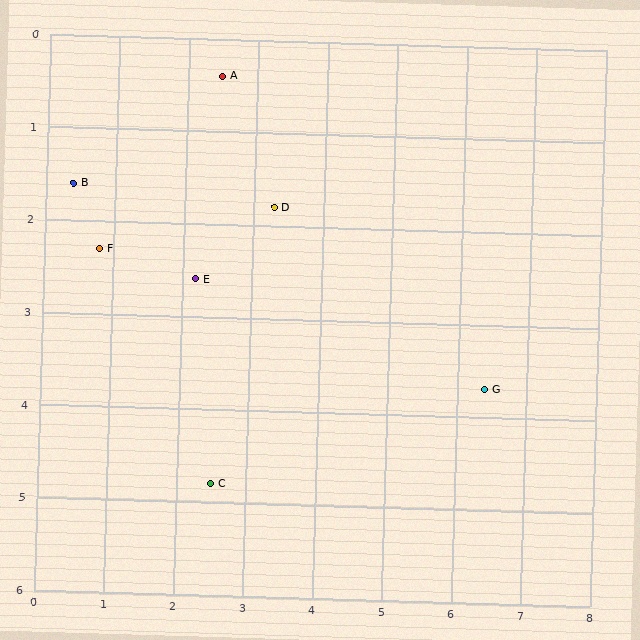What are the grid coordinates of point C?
Point C is at approximately (2.5, 4.8).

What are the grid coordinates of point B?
Point B is at approximately (0.4, 1.6).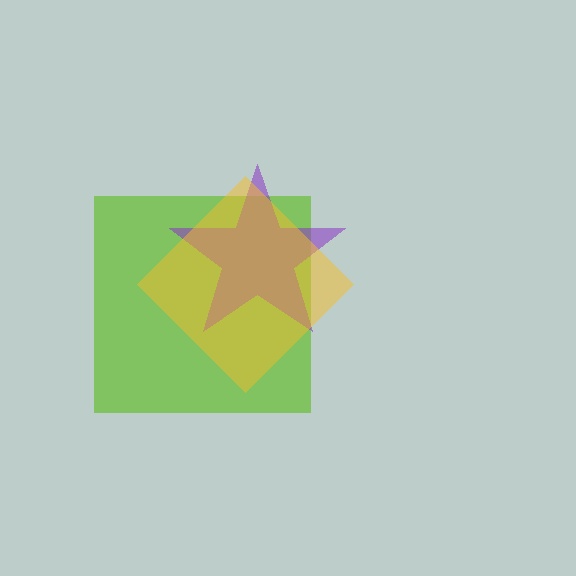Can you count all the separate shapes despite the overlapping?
Yes, there are 3 separate shapes.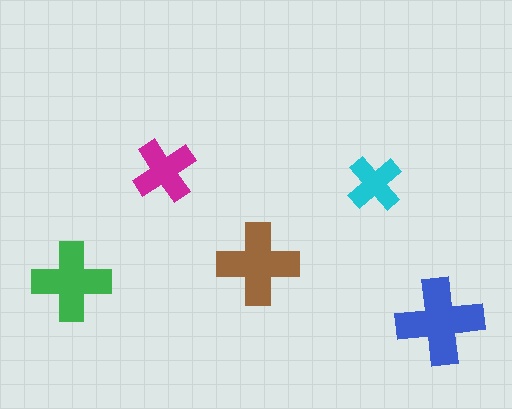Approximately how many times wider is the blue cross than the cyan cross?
About 1.5 times wider.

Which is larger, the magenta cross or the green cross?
The green one.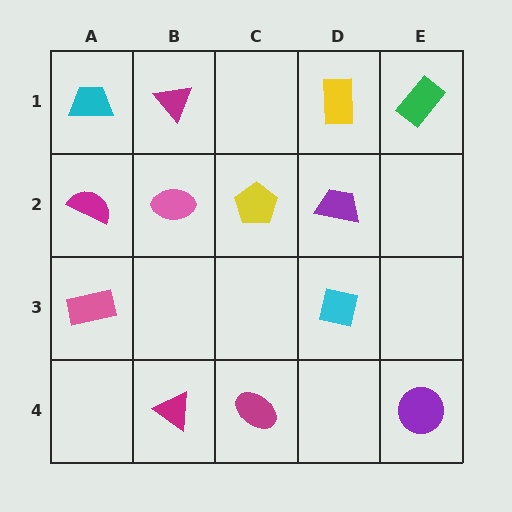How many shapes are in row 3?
2 shapes.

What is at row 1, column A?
A cyan trapezoid.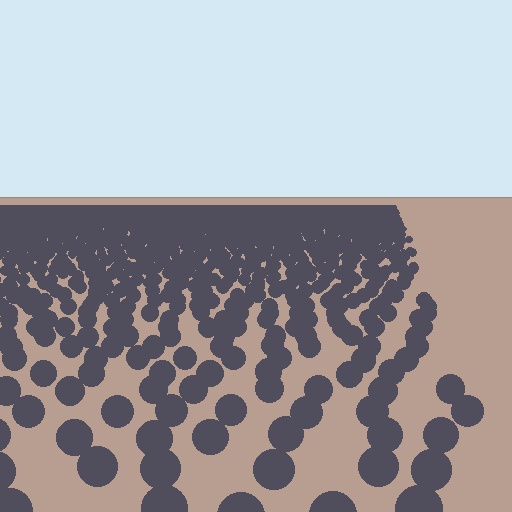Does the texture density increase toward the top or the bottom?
Density increases toward the top.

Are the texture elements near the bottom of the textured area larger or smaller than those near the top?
Larger. Near the bottom, elements are closer to the viewer and appear at a bigger on-screen size.